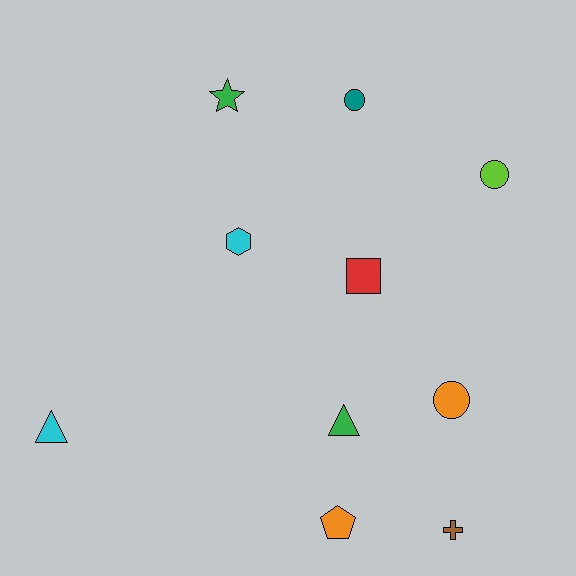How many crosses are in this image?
There is 1 cross.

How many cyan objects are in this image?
There are 2 cyan objects.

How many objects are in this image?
There are 10 objects.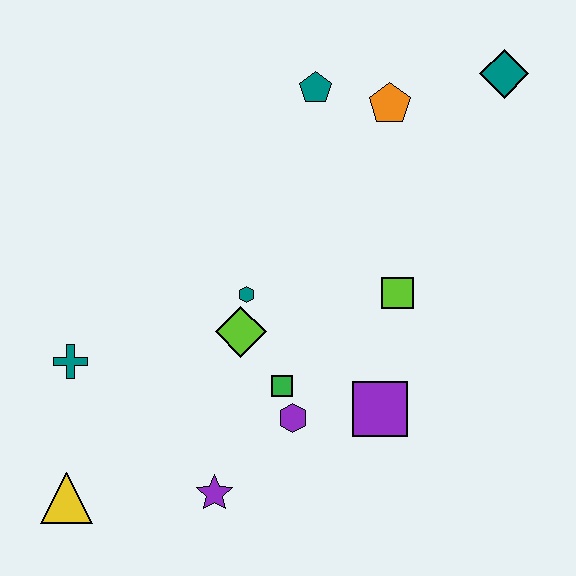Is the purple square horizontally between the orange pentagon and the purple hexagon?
Yes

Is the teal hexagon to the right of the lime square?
No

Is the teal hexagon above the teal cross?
Yes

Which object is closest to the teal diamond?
The orange pentagon is closest to the teal diamond.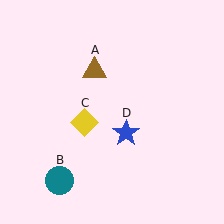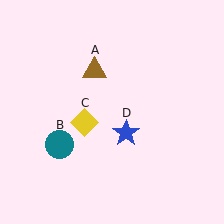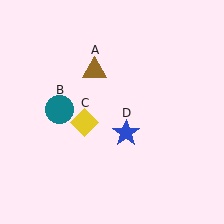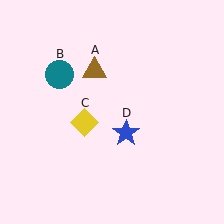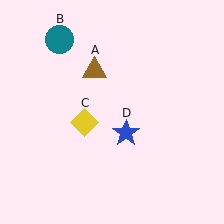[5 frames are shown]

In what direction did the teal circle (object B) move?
The teal circle (object B) moved up.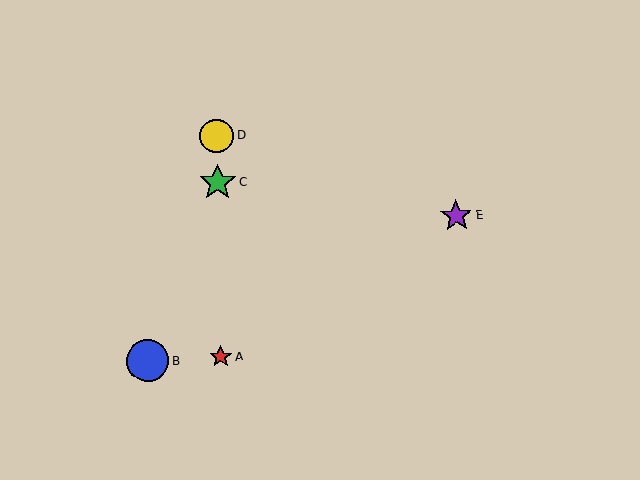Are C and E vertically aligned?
No, C is at x≈218 and E is at x≈456.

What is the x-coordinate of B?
Object B is at x≈148.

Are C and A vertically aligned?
Yes, both are at x≈218.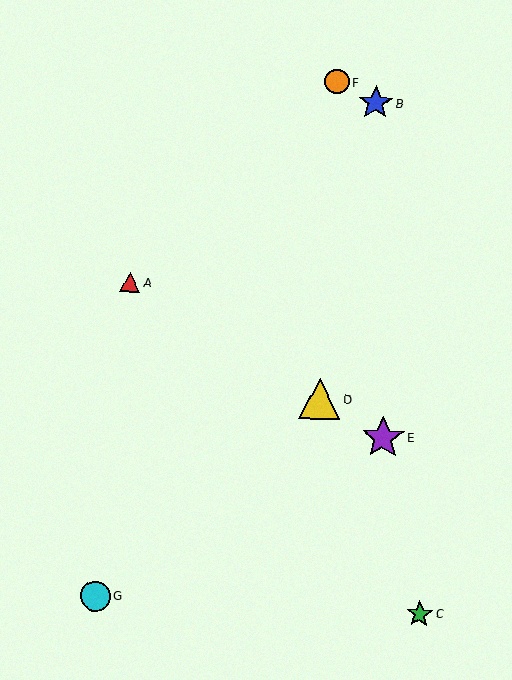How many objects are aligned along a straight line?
3 objects (A, D, E) are aligned along a straight line.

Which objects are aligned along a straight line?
Objects A, D, E are aligned along a straight line.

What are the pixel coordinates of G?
Object G is at (95, 596).